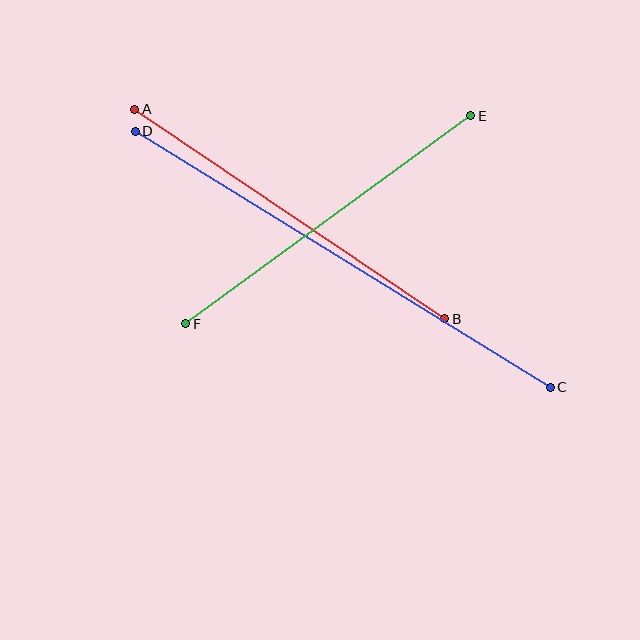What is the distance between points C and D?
The distance is approximately 487 pixels.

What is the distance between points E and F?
The distance is approximately 353 pixels.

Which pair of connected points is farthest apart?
Points C and D are farthest apart.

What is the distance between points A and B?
The distance is approximately 374 pixels.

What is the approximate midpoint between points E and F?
The midpoint is at approximately (328, 220) pixels.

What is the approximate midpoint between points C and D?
The midpoint is at approximately (343, 259) pixels.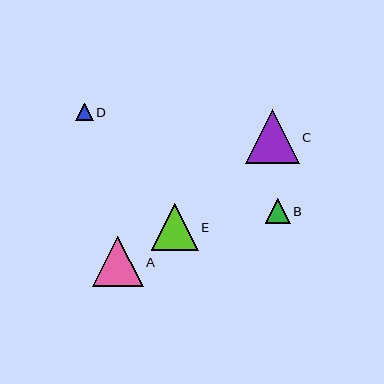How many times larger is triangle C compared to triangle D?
Triangle C is approximately 3.0 times the size of triangle D.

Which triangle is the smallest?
Triangle D is the smallest with a size of approximately 18 pixels.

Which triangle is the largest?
Triangle C is the largest with a size of approximately 54 pixels.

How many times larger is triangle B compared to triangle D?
Triangle B is approximately 1.4 times the size of triangle D.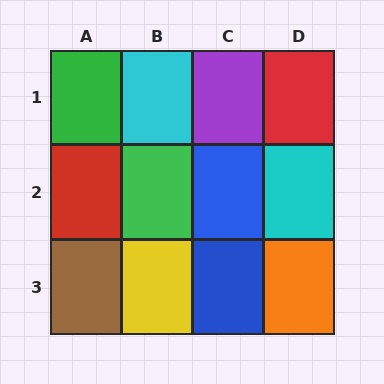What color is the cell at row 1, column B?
Cyan.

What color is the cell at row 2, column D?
Cyan.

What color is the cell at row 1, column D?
Red.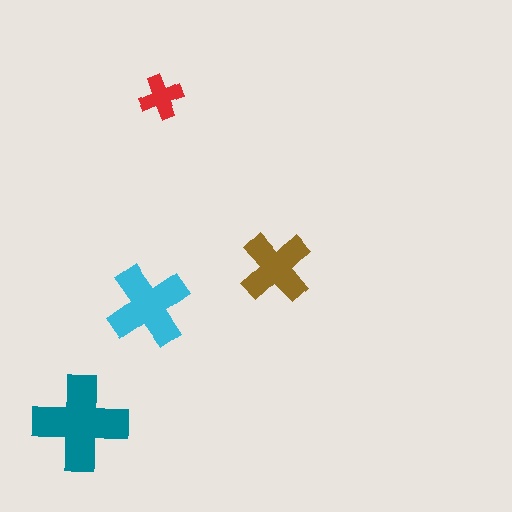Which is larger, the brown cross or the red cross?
The brown one.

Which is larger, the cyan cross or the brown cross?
The cyan one.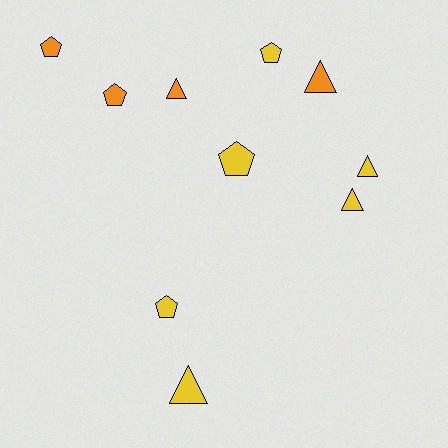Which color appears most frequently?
Yellow, with 6 objects.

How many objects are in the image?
There are 10 objects.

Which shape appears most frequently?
Pentagon, with 5 objects.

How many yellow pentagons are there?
There are 3 yellow pentagons.